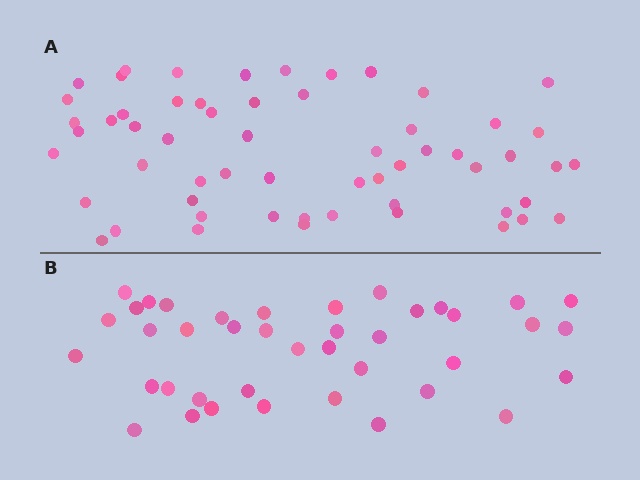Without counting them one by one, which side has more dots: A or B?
Region A (the top region) has more dots.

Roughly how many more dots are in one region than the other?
Region A has approximately 20 more dots than region B.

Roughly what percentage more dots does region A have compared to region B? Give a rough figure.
About 45% more.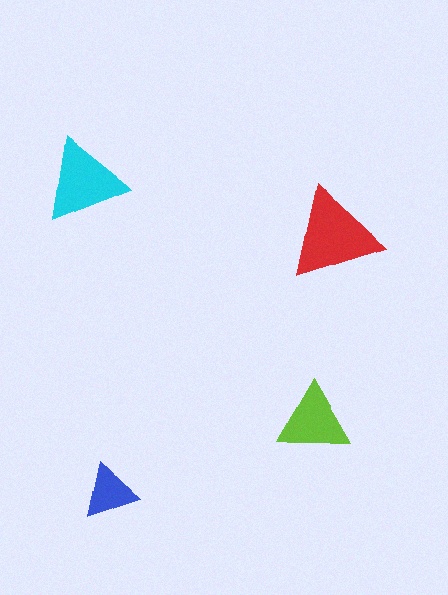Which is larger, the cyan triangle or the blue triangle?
The cyan one.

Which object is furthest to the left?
The cyan triangle is leftmost.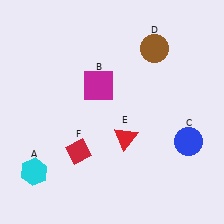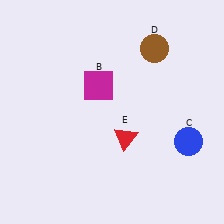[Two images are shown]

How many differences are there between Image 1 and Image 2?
There are 2 differences between the two images.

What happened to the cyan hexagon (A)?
The cyan hexagon (A) was removed in Image 2. It was in the bottom-left area of Image 1.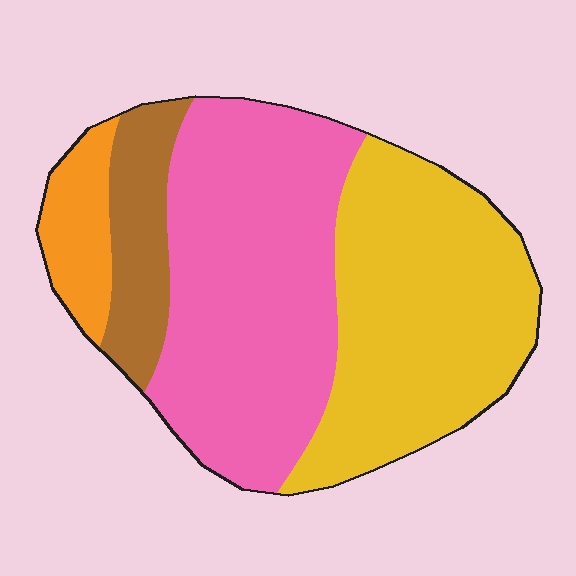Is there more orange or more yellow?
Yellow.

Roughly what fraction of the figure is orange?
Orange covers 8% of the figure.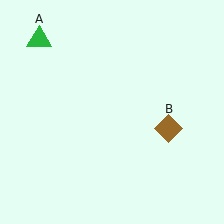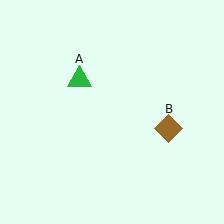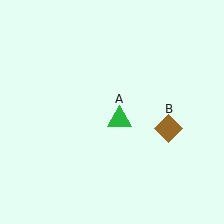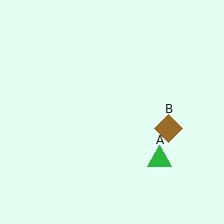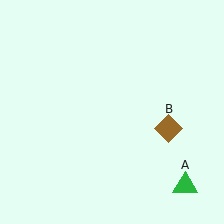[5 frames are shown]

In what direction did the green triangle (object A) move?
The green triangle (object A) moved down and to the right.